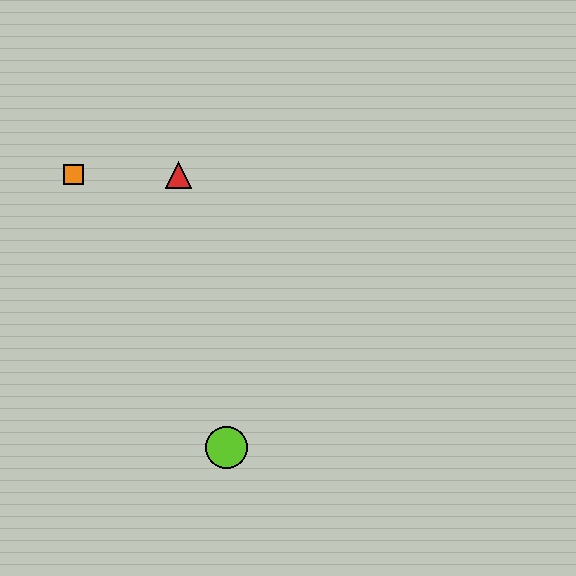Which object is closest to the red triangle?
The orange square is closest to the red triangle.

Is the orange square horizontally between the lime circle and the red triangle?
No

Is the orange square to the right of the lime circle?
No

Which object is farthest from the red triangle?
The lime circle is farthest from the red triangle.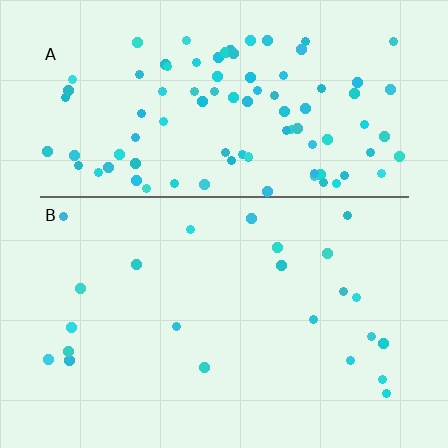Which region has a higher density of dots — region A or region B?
A (the top).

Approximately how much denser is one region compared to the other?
Approximately 4.2× — region A over region B.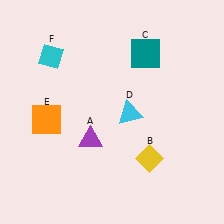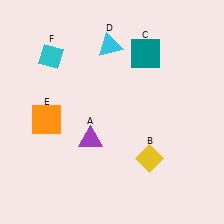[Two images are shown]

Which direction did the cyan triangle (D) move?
The cyan triangle (D) moved up.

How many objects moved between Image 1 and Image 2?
1 object moved between the two images.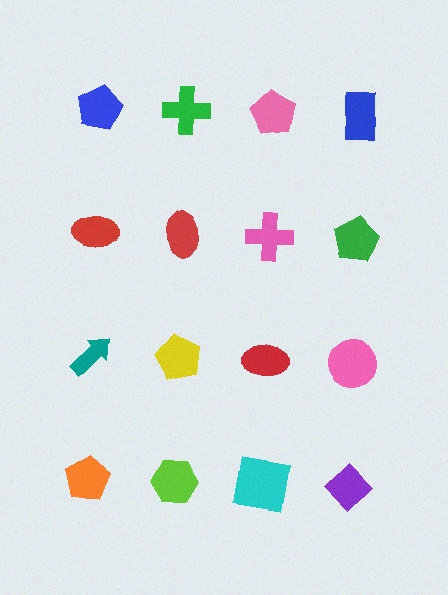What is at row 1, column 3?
A pink pentagon.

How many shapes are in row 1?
4 shapes.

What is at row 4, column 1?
An orange pentagon.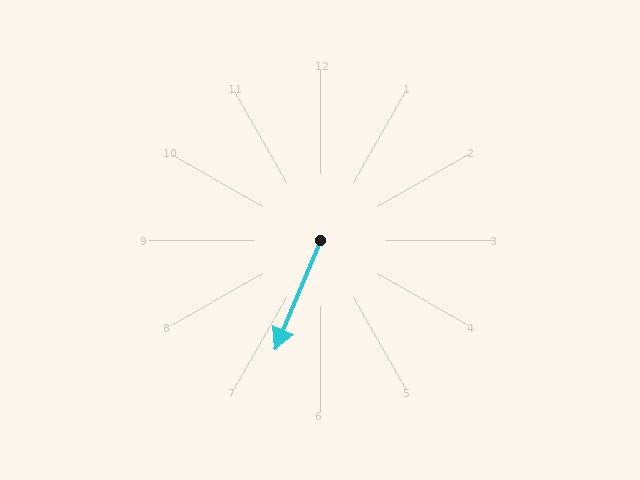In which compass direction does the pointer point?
South.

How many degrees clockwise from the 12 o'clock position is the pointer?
Approximately 202 degrees.